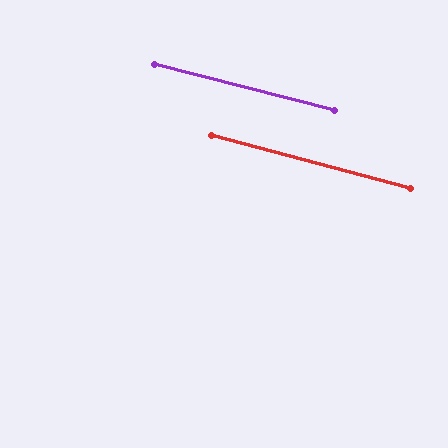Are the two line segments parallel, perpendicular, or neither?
Parallel — their directions differ by only 0.5°.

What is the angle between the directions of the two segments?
Approximately 0 degrees.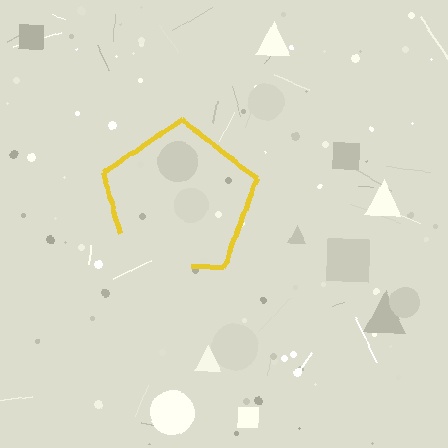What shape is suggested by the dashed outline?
The dashed outline suggests a pentagon.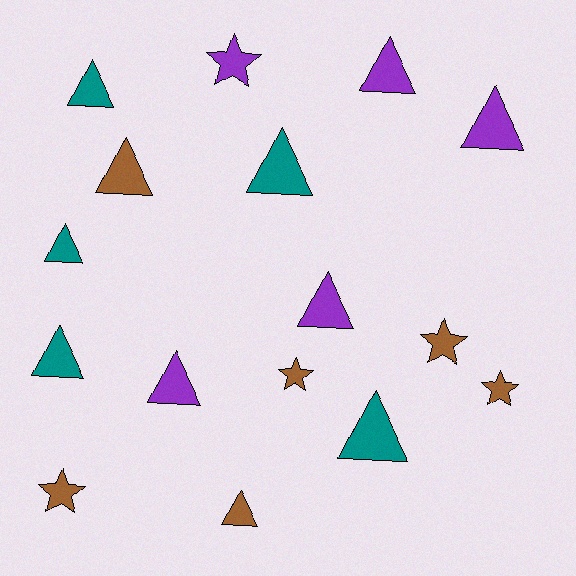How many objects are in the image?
There are 16 objects.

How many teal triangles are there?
There are 5 teal triangles.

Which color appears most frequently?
Brown, with 6 objects.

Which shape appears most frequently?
Triangle, with 11 objects.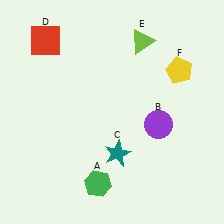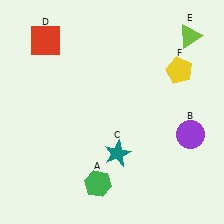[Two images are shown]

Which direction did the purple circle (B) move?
The purple circle (B) moved right.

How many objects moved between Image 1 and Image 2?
2 objects moved between the two images.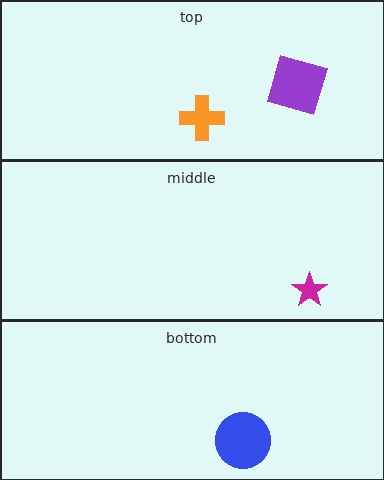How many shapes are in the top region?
2.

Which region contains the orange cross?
The top region.